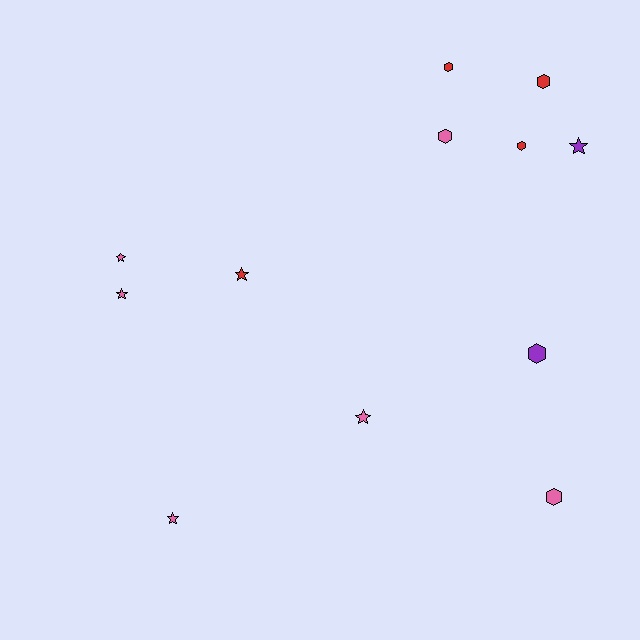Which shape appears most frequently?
Hexagon, with 6 objects.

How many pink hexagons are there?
There are 2 pink hexagons.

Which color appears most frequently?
Pink, with 6 objects.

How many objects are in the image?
There are 12 objects.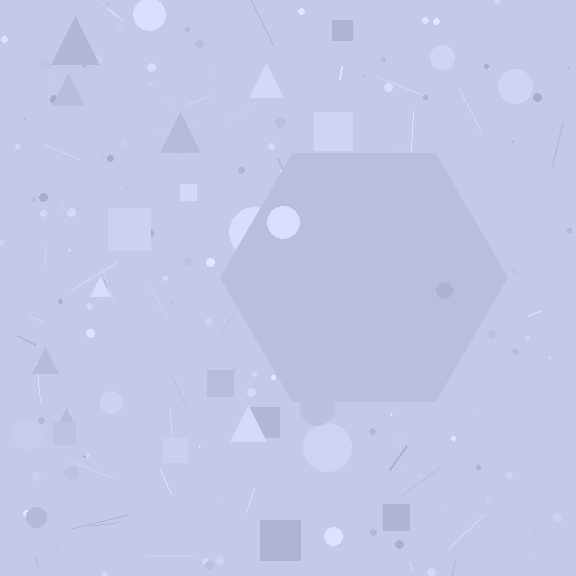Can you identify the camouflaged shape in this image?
The camouflaged shape is a hexagon.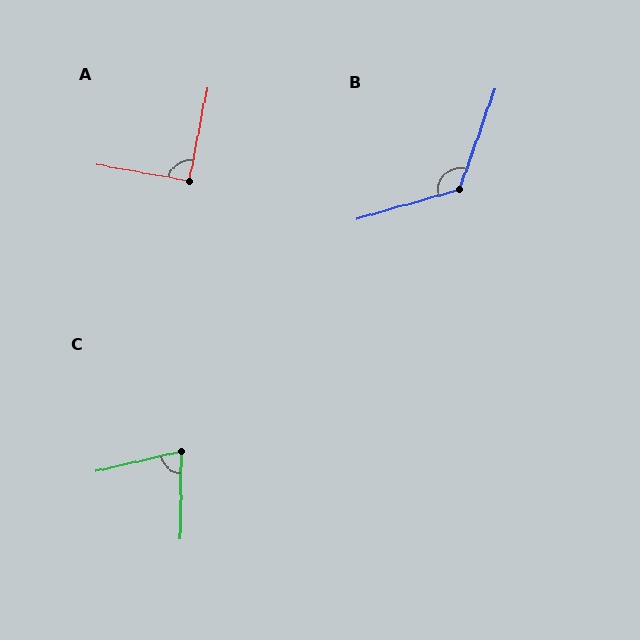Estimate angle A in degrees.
Approximately 91 degrees.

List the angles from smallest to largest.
C (76°), A (91°), B (126°).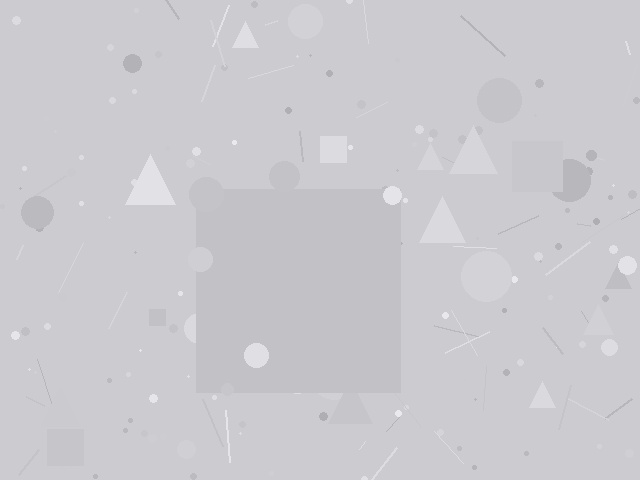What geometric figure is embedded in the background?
A square is embedded in the background.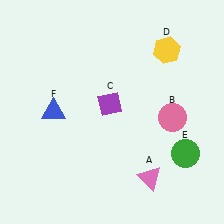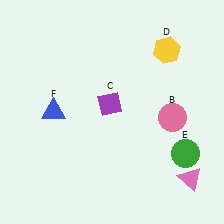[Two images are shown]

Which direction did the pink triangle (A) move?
The pink triangle (A) moved right.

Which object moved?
The pink triangle (A) moved right.